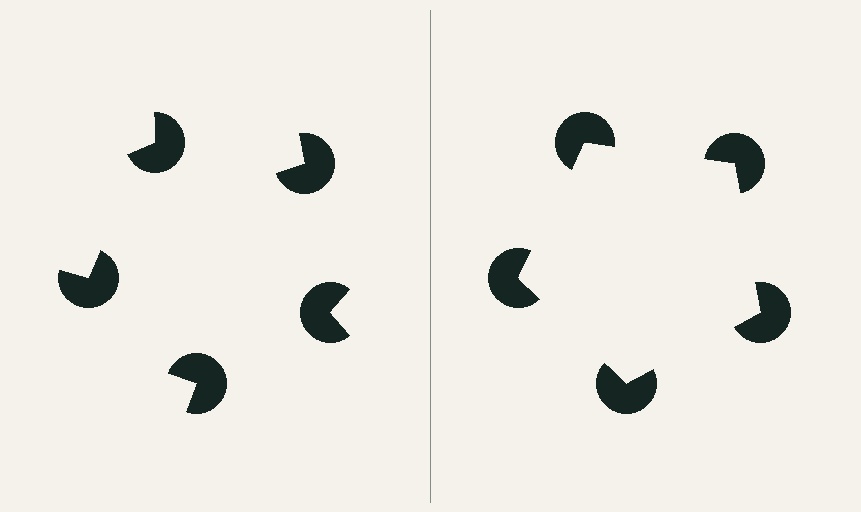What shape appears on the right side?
An illusory pentagon.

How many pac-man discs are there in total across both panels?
10 — 5 on each side.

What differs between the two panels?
The pac-man discs are positioned identically on both sides; only the wedge orientations differ. On the right they align to a pentagon; on the left they are misaligned.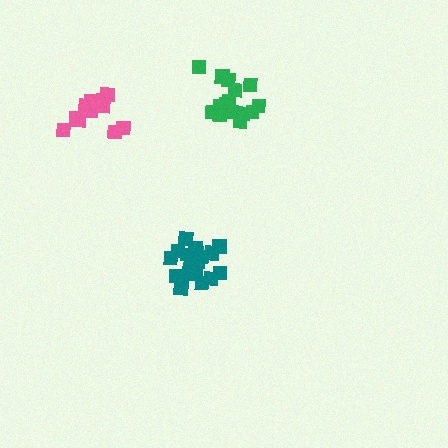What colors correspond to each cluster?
The clusters are colored: green, pink, teal.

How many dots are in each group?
Group 1: 16 dots, Group 2: 14 dots, Group 3: 19 dots (49 total).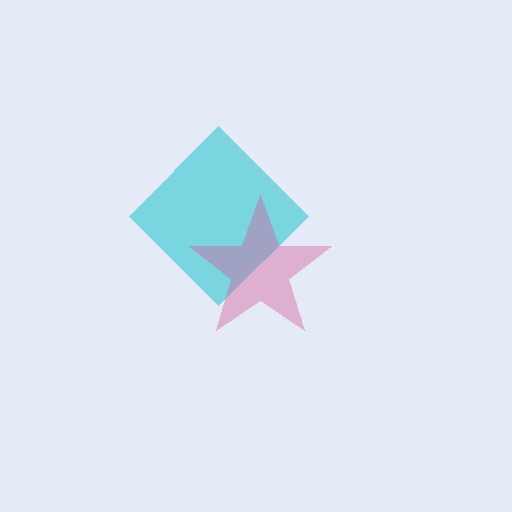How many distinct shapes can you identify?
There are 2 distinct shapes: a cyan diamond, a pink star.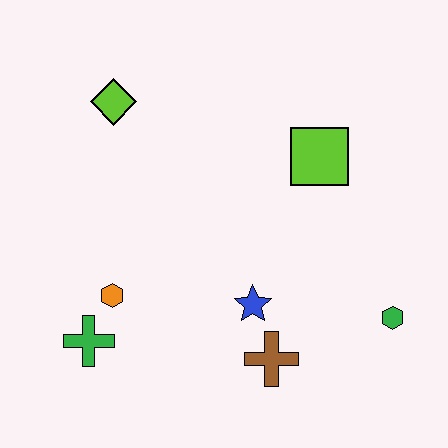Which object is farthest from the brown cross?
The lime diamond is farthest from the brown cross.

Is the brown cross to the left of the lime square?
Yes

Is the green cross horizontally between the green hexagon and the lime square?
No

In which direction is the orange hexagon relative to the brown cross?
The orange hexagon is to the left of the brown cross.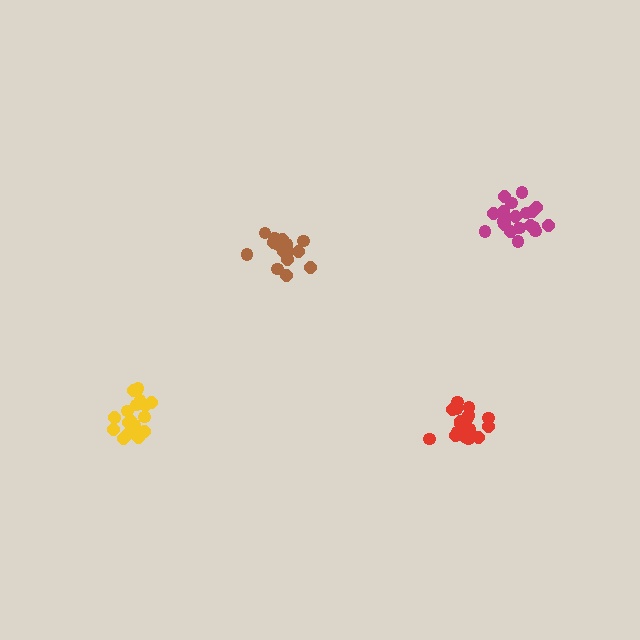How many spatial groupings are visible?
There are 4 spatial groupings.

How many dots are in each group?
Group 1: 18 dots, Group 2: 20 dots, Group 3: 16 dots, Group 4: 19 dots (73 total).